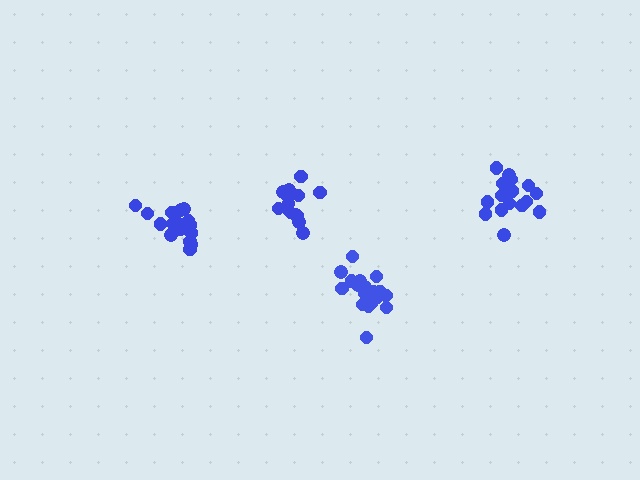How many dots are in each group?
Group 1: 19 dots, Group 2: 18 dots, Group 3: 18 dots, Group 4: 14 dots (69 total).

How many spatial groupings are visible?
There are 4 spatial groupings.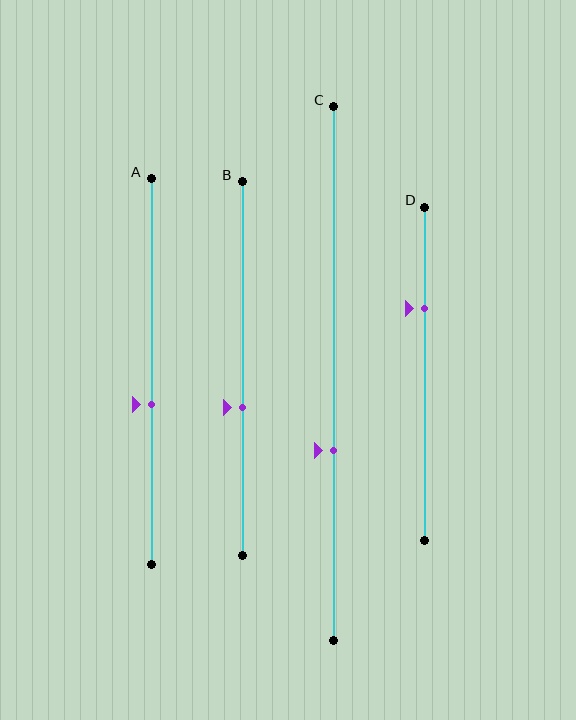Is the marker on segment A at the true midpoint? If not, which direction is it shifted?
No, the marker on segment A is shifted downward by about 8% of the segment length.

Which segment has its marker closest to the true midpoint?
Segment A has its marker closest to the true midpoint.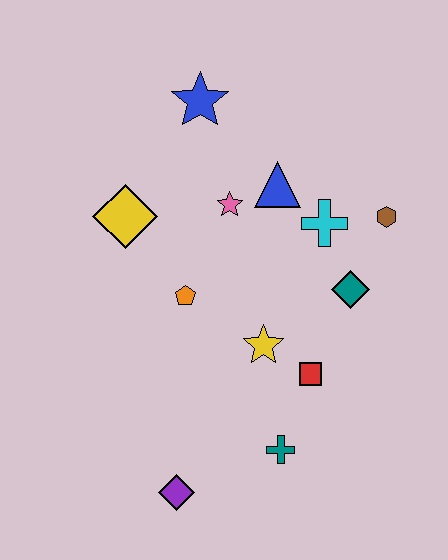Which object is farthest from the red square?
The blue star is farthest from the red square.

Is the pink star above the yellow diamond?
Yes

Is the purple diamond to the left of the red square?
Yes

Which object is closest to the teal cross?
The red square is closest to the teal cross.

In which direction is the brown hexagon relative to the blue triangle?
The brown hexagon is to the right of the blue triangle.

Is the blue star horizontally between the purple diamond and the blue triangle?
Yes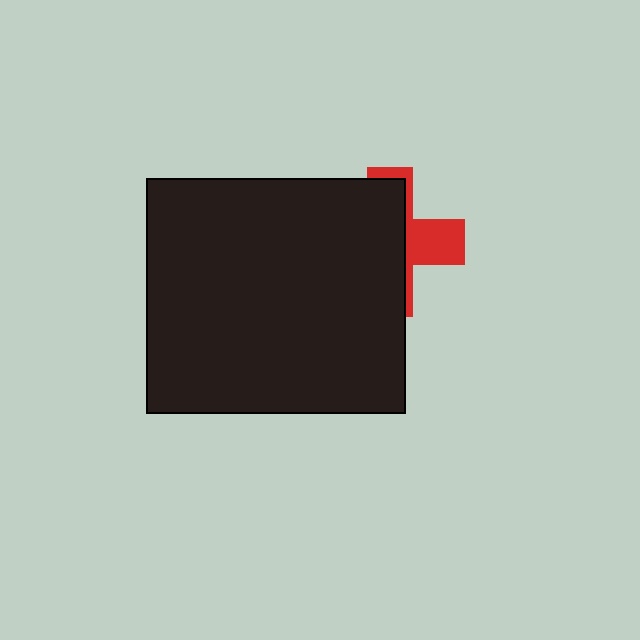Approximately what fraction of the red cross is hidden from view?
Roughly 66% of the red cross is hidden behind the black rectangle.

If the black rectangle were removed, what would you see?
You would see the complete red cross.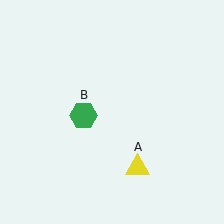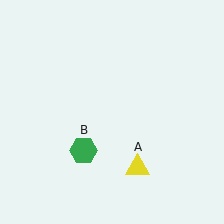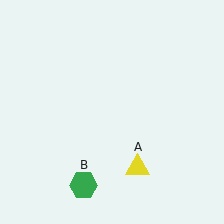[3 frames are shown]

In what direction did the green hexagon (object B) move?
The green hexagon (object B) moved down.